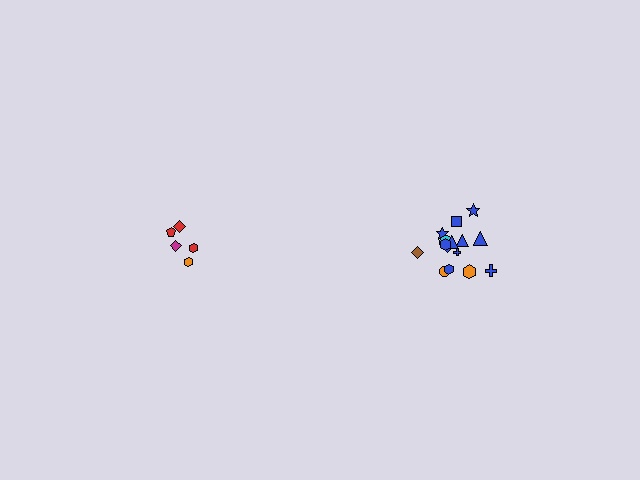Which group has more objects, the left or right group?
The right group.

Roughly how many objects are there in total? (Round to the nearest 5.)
Roughly 20 objects in total.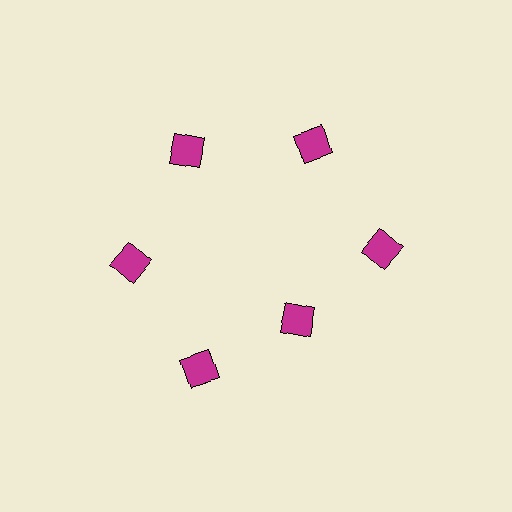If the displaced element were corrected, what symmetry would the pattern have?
It would have 6-fold rotational symmetry — the pattern would map onto itself every 60 degrees.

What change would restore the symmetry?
The symmetry would be restored by moving it outward, back onto the ring so that all 6 squares sit at equal angles and equal distance from the center.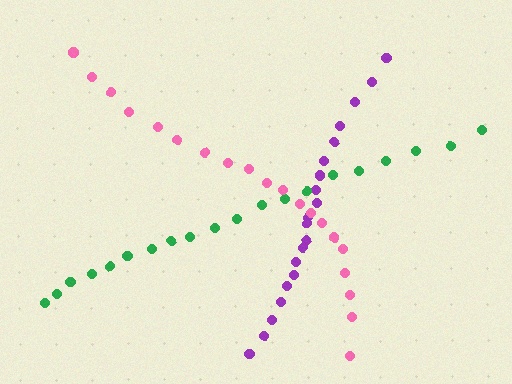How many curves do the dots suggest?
There are 3 distinct paths.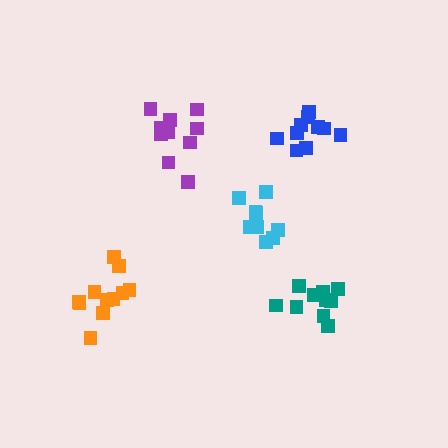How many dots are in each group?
Group 1: 9 dots, Group 2: 11 dots, Group 3: 11 dots, Group 4: 10 dots, Group 5: 10 dots (51 total).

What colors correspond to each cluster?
The clusters are colored: cyan, teal, orange, purple, blue.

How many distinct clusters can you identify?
There are 5 distinct clusters.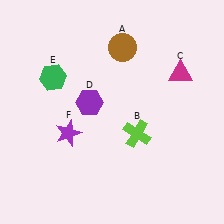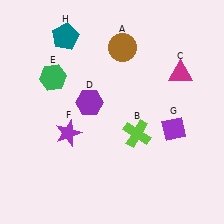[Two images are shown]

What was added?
A purple diamond (G), a teal pentagon (H) were added in Image 2.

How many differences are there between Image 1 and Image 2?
There are 2 differences between the two images.